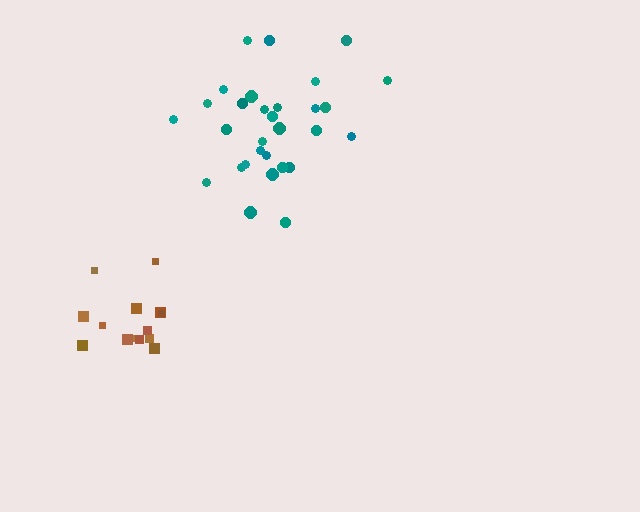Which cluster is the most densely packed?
Brown.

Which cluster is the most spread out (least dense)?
Teal.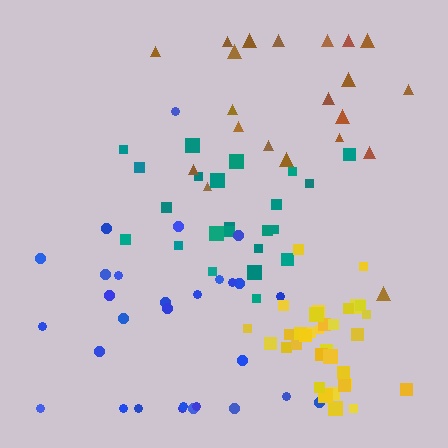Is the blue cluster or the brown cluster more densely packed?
Blue.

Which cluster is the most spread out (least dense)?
Brown.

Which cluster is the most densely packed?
Yellow.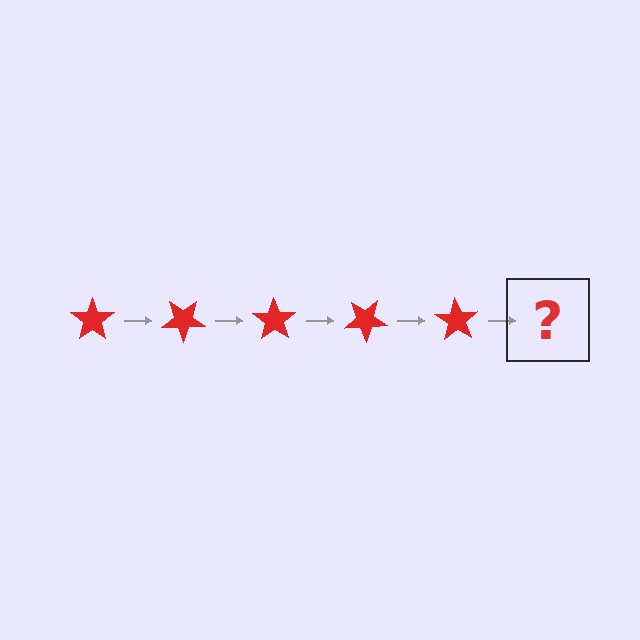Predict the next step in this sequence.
The next step is a red star rotated 175 degrees.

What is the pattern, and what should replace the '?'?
The pattern is that the star rotates 35 degrees each step. The '?' should be a red star rotated 175 degrees.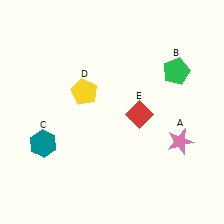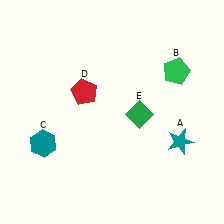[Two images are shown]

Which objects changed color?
A changed from pink to teal. D changed from yellow to red. E changed from red to green.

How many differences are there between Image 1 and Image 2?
There are 3 differences between the two images.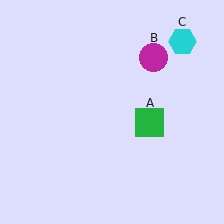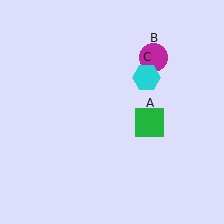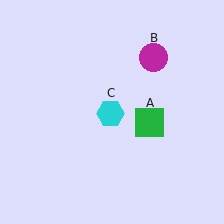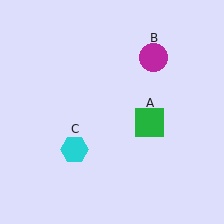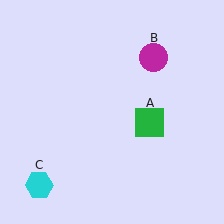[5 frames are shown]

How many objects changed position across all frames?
1 object changed position: cyan hexagon (object C).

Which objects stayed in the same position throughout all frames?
Green square (object A) and magenta circle (object B) remained stationary.